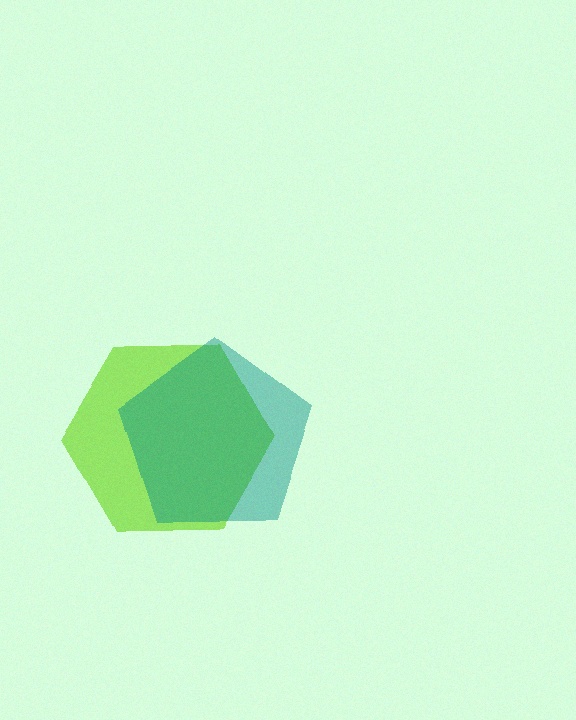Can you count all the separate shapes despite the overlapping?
Yes, there are 2 separate shapes.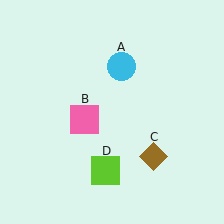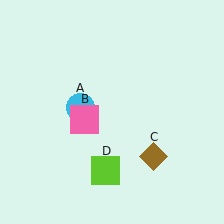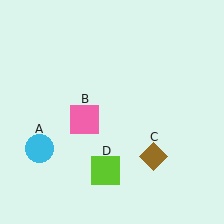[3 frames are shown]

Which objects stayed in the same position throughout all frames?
Pink square (object B) and brown diamond (object C) and lime square (object D) remained stationary.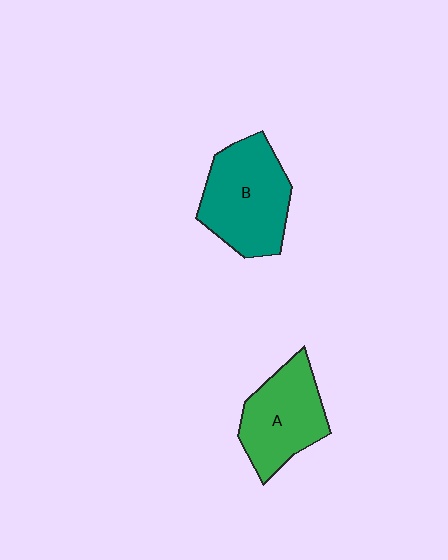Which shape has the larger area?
Shape B (teal).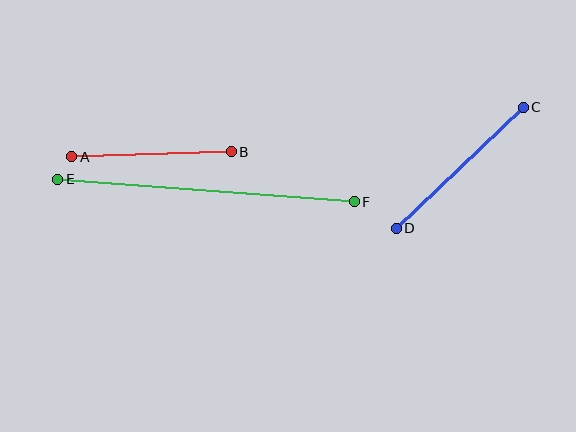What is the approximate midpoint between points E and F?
The midpoint is at approximately (206, 191) pixels.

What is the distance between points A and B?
The distance is approximately 160 pixels.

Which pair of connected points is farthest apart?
Points E and F are farthest apart.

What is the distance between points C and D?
The distance is approximately 175 pixels.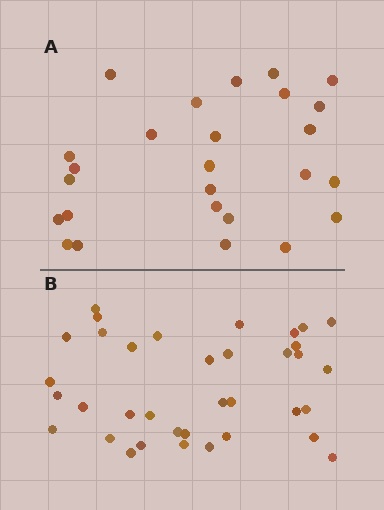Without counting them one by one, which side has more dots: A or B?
Region B (the bottom region) has more dots.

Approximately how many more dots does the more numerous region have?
Region B has roughly 10 or so more dots than region A.